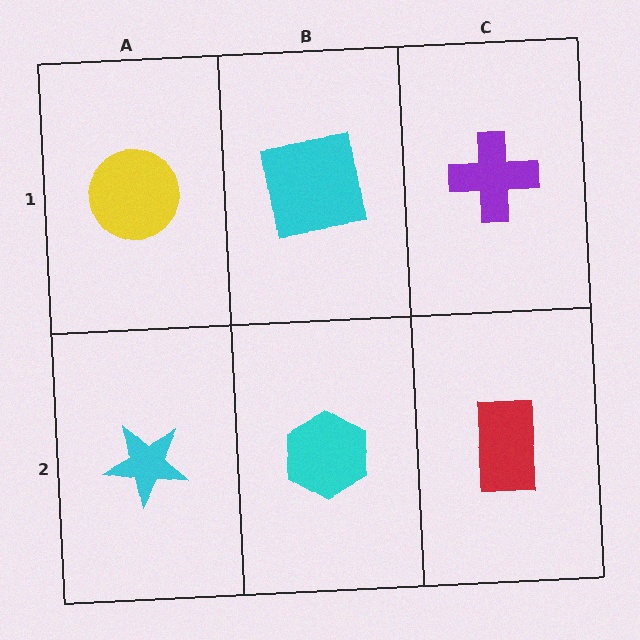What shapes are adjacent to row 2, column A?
A yellow circle (row 1, column A), a cyan hexagon (row 2, column B).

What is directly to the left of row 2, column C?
A cyan hexagon.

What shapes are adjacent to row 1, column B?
A cyan hexagon (row 2, column B), a yellow circle (row 1, column A), a purple cross (row 1, column C).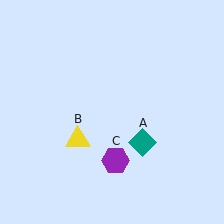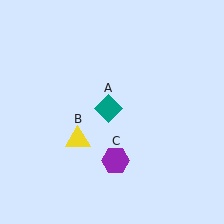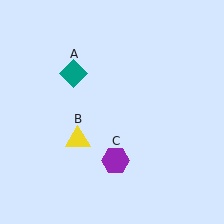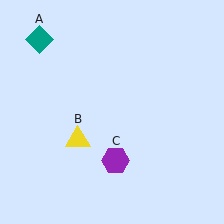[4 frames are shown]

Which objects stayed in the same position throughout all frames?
Yellow triangle (object B) and purple hexagon (object C) remained stationary.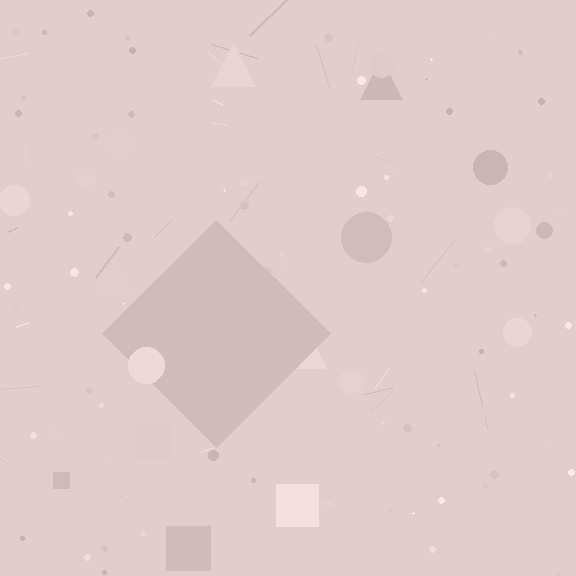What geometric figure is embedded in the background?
A diamond is embedded in the background.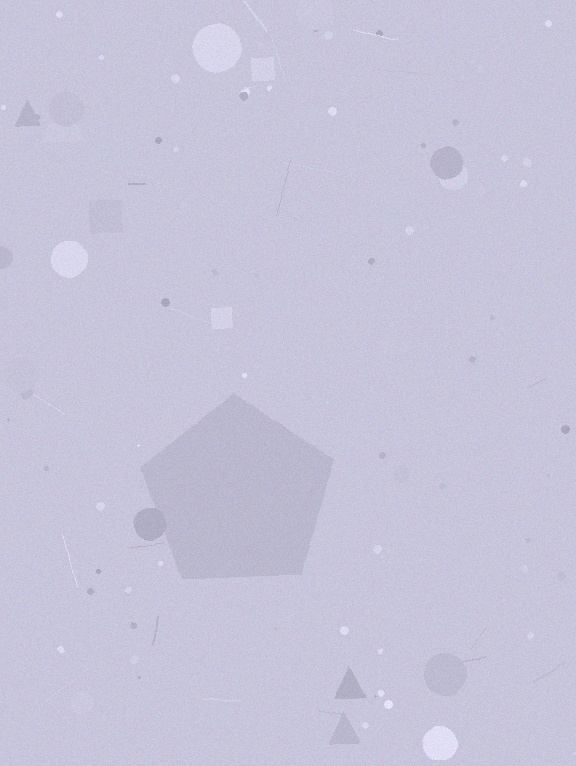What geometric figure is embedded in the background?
A pentagon is embedded in the background.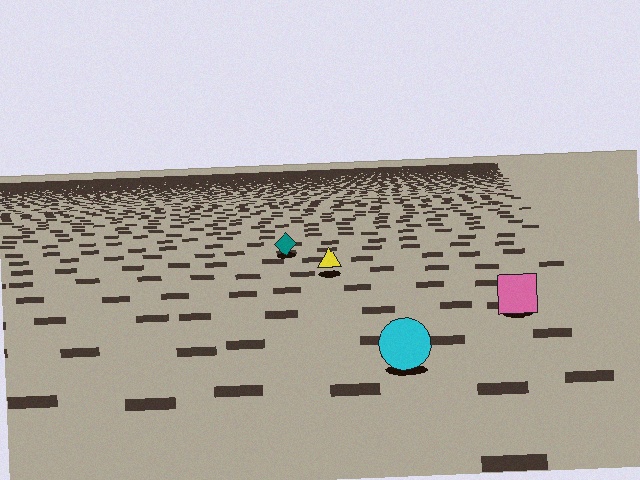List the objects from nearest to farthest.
From nearest to farthest: the cyan circle, the pink square, the yellow triangle, the teal diamond.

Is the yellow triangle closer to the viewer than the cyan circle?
No. The cyan circle is closer — you can tell from the texture gradient: the ground texture is coarser near it.